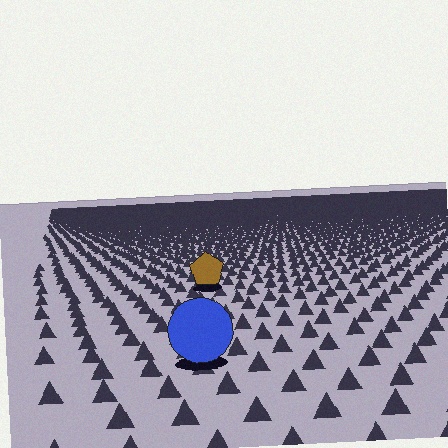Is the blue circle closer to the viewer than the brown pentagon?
Yes. The blue circle is closer — you can tell from the texture gradient: the ground texture is coarser near it.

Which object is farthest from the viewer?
The brown pentagon is farthest from the viewer. It appears smaller and the ground texture around it is denser.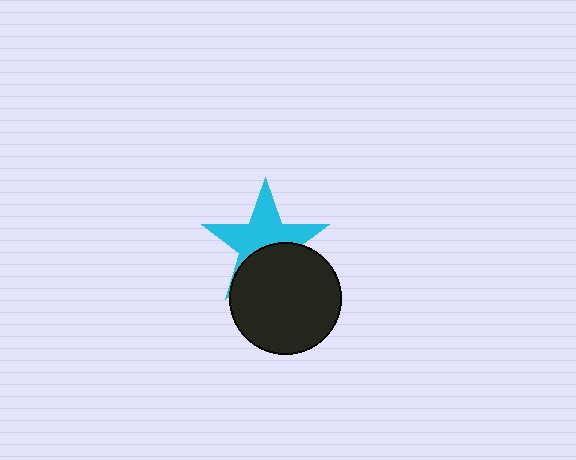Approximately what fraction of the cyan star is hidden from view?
Roughly 40% of the cyan star is hidden behind the black circle.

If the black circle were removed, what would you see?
You would see the complete cyan star.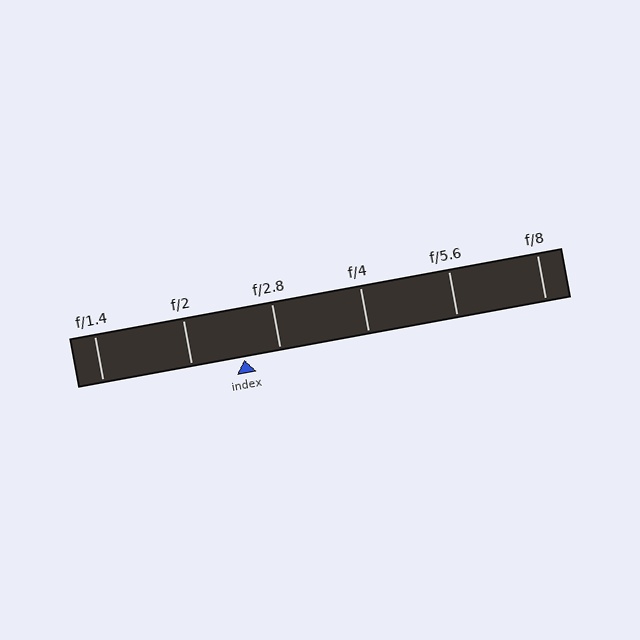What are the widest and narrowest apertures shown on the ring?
The widest aperture shown is f/1.4 and the narrowest is f/8.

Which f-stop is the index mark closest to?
The index mark is closest to f/2.8.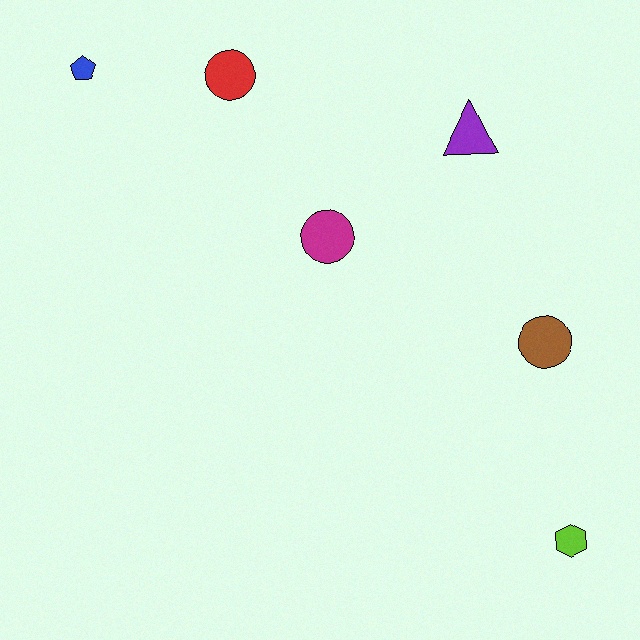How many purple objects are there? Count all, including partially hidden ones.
There is 1 purple object.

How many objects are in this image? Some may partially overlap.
There are 6 objects.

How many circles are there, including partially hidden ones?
There are 3 circles.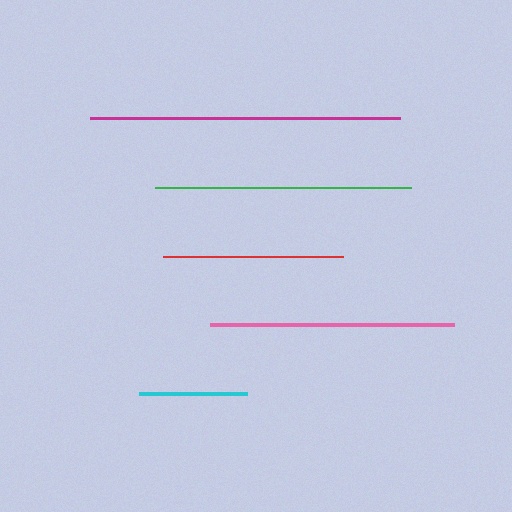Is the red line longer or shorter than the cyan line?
The red line is longer than the cyan line.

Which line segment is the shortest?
The cyan line is the shortest at approximately 108 pixels.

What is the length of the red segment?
The red segment is approximately 180 pixels long.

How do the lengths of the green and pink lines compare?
The green and pink lines are approximately the same length.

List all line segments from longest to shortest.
From longest to shortest: magenta, green, pink, red, cyan.